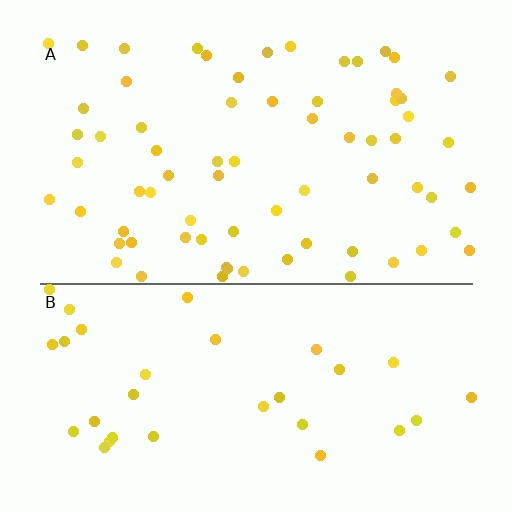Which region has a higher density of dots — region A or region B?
A (the top).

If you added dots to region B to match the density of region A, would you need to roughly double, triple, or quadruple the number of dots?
Approximately double.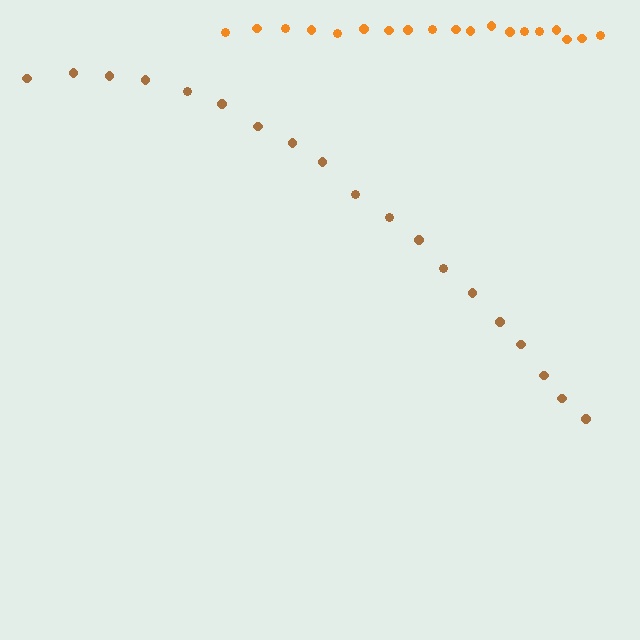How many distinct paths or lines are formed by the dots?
There are 2 distinct paths.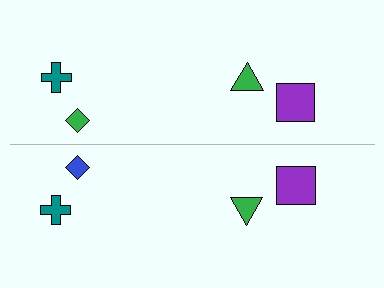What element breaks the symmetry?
The blue diamond on the bottom side breaks the symmetry — its mirror counterpart is green.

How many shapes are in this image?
There are 8 shapes in this image.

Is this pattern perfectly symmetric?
No, the pattern is not perfectly symmetric. The blue diamond on the bottom side breaks the symmetry — its mirror counterpart is green.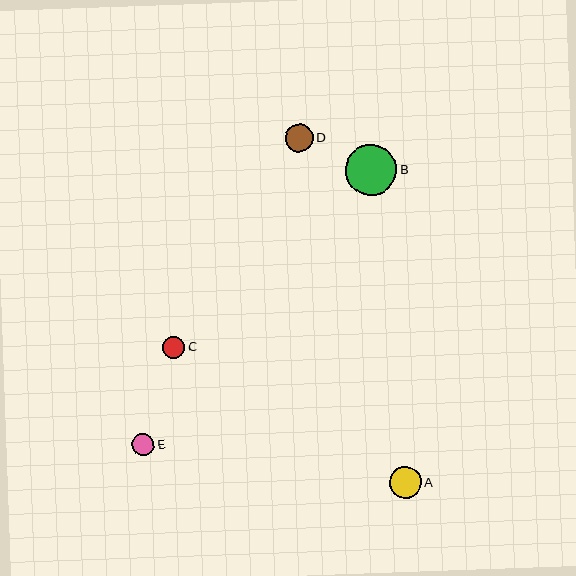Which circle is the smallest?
Circle E is the smallest with a size of approximately 22 pixels.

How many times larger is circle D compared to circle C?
Circle D is approximately 1.2 times the size of circle C.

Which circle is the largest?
Circle B is the largest with a size of approximately 51 pixels.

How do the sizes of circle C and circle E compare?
Circle C and circle E are approximately the same size.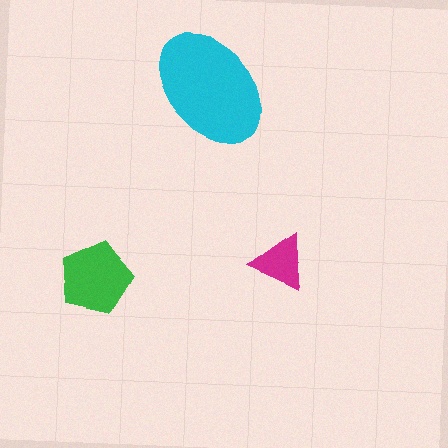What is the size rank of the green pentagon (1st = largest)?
2nd.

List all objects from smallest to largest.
The magenta triangle, the green pentagon, the cyan ellipse.